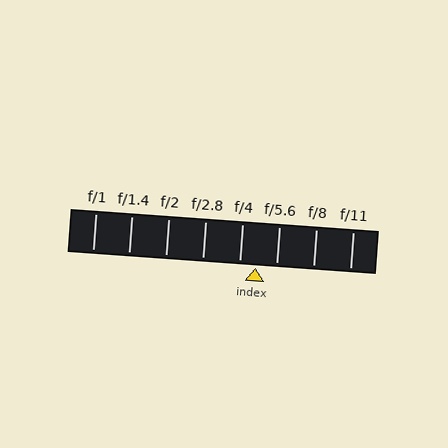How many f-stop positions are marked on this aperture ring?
There are 8 f-stop positions marked.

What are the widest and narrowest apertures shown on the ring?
The widest aperture shown is f/1 and the narrowest is f/11.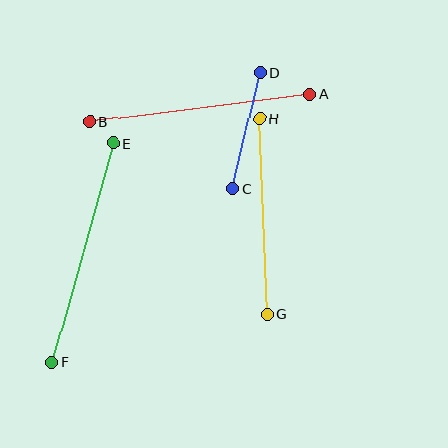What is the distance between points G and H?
The distance is approximately 195 pixels.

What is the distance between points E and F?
The distance is approximately 228 pixels.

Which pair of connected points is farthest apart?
Points E and F are farthest apart.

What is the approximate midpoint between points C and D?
The midpoint is at approximately (247, 131) pixels.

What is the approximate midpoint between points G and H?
The midpoint is at approximately (263, 217) pixels.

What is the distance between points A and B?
The distance is approximately 221 pixels.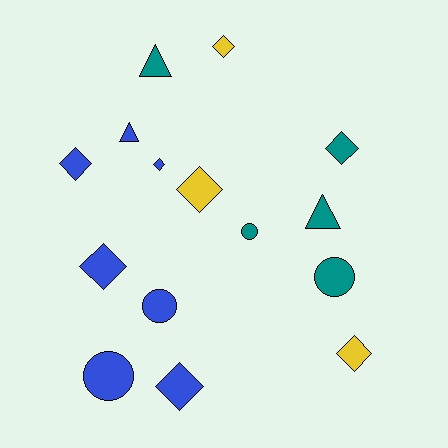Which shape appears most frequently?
Diamond, with 8 objects.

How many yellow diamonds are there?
There are 3 yellow diamonds.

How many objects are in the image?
There are 15 objects.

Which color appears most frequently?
Blue, with 7 objects.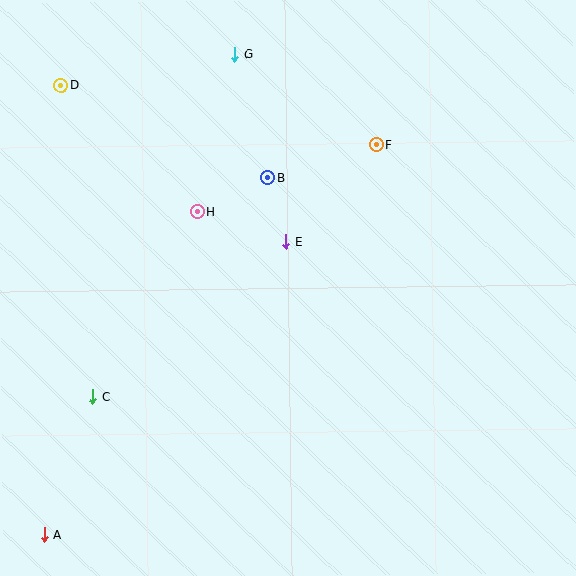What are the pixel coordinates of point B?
Point B is at (267, 178).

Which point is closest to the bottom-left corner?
Point A is closest to the bottom-left corner.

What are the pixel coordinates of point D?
Point D is at (61, 85).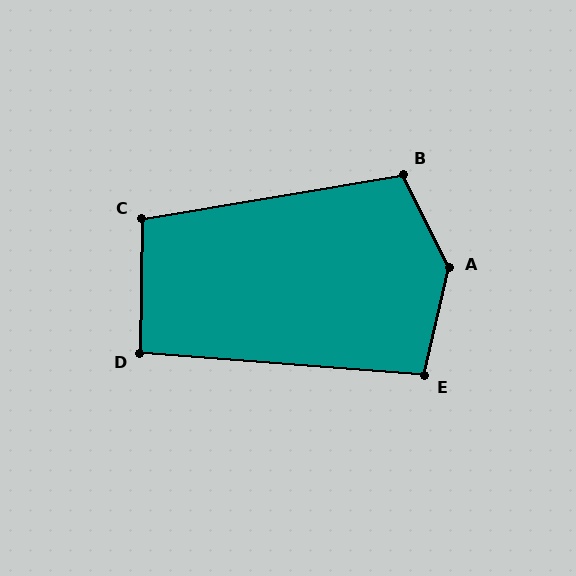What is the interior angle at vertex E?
Approximately 98 degrees (obtuse).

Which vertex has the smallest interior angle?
D, at approximately 94 degrees.